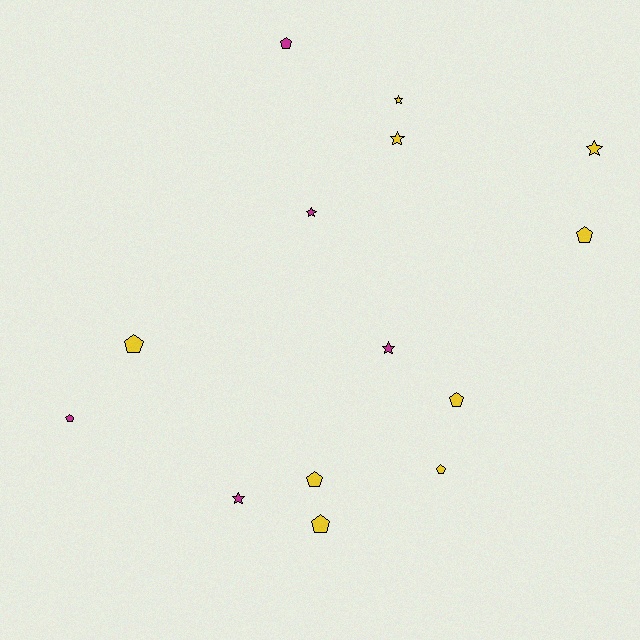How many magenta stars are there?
There are 3 magenta stars.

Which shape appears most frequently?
Pentagon, with 8 objects.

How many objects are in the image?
There are 14 objects.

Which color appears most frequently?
Yellow, with 9 objects.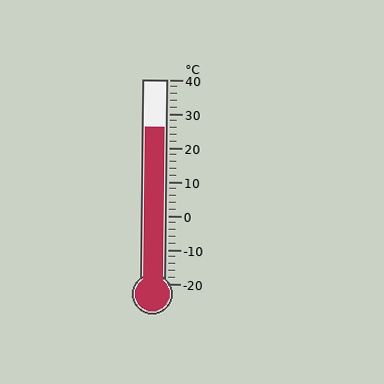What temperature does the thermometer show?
The thermometer shows approximately 26°C.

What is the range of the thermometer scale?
The thermometer scale ranges from -20°C to 40°C.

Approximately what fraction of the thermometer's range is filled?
The thermometer is filled to approximately 75% of its range.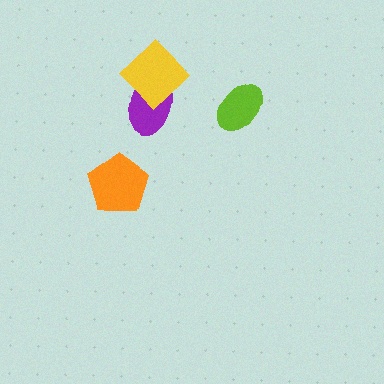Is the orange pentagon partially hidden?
No, no other shape covers it.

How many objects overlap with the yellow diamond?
1 object overlaps with the yellow diamond.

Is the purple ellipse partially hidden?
Yes, it is partially covered by another shape.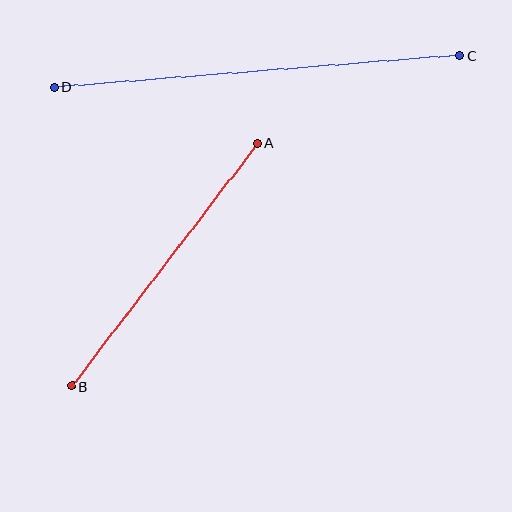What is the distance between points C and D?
The distance is approximately 407 pixels.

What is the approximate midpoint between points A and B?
The midpoint is at approximately (164, 265) pixels.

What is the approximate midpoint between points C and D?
The midpoint is at approximately (257, 71) pixels.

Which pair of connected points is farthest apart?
Points C and D are farthest apart.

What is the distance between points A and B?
The distance is approximately 306 pixels.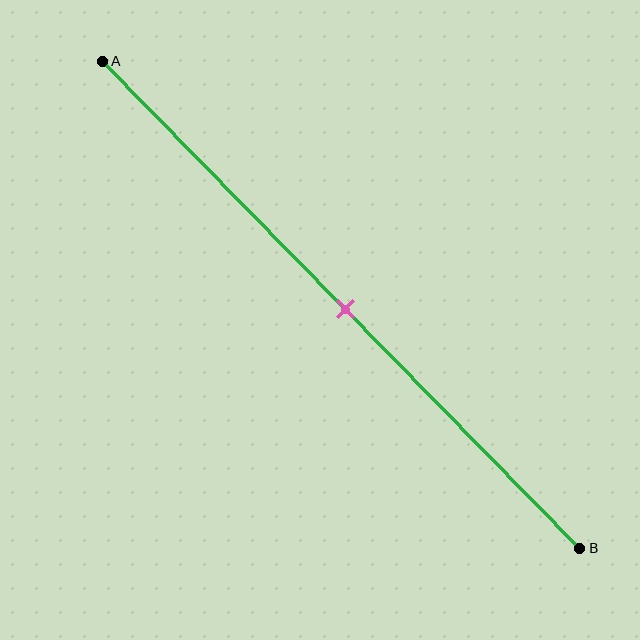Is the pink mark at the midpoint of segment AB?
Yes, the mark is approximately at the midpoint.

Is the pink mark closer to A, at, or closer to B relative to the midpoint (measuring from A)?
The pink mark is approximately at the midpoint of segment AB.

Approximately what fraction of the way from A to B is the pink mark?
The pink mark is approximately 50% of the way from A to B.